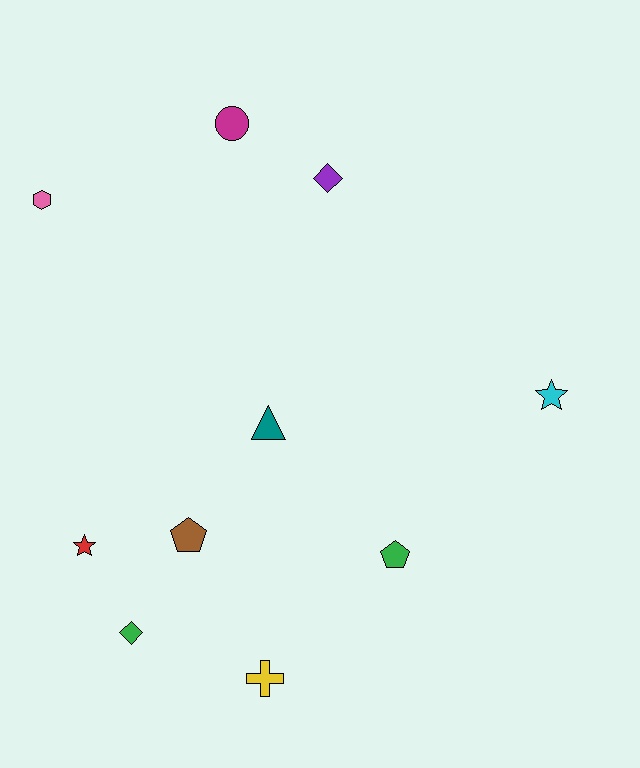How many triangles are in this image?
There is 1 triangle.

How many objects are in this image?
There are 10 objects.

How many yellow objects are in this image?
There is 1 yellow object.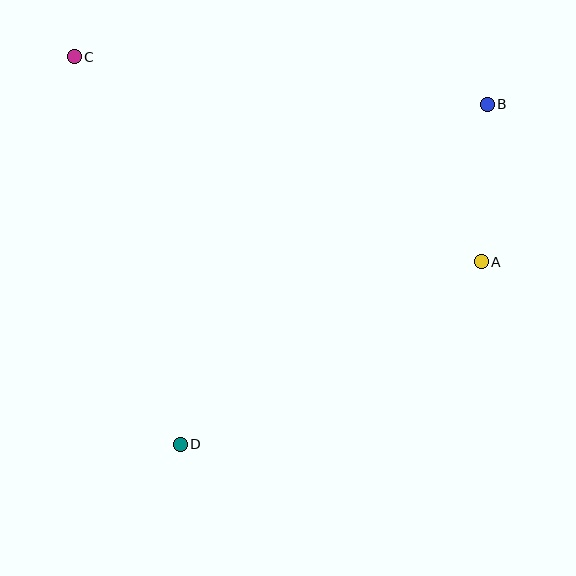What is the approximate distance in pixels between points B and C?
The distance between B and C is approximately 415 pixels.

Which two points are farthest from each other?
Points B and D are farthest from each other.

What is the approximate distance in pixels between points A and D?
The distance between A and D is approximately 352 pixels.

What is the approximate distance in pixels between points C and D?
The distance between C and D is approximately 402 pixels.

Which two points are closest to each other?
Points A and B are closest to each other.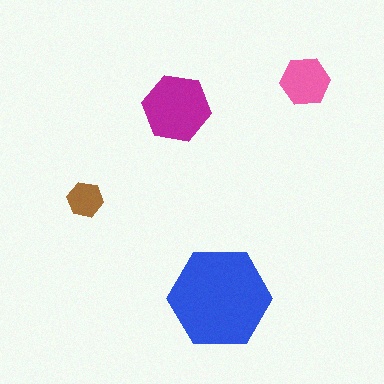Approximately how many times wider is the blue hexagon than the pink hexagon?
About 2 times wider.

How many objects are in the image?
There are 4 objects in the image.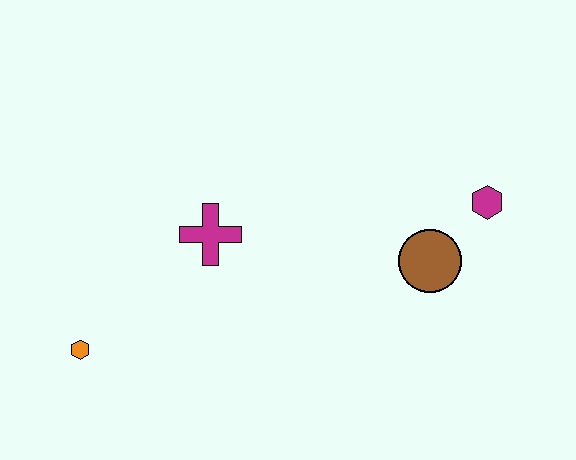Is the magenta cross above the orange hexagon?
Yes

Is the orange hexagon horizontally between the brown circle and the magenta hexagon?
No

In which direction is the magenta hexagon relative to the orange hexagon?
The magenta hexagon is to the right of the orange hexagon.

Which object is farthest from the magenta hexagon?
The orange hexagon is farthest from the magenta hexagon.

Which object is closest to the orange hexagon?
The magenta cross is closest to the orange hexagon.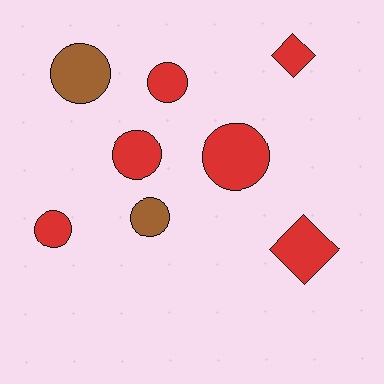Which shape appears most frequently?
Circle, with 6 objects.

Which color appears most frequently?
Red, with 6 objects.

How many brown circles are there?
There are 2 brown circles.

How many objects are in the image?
There are 8 objects.